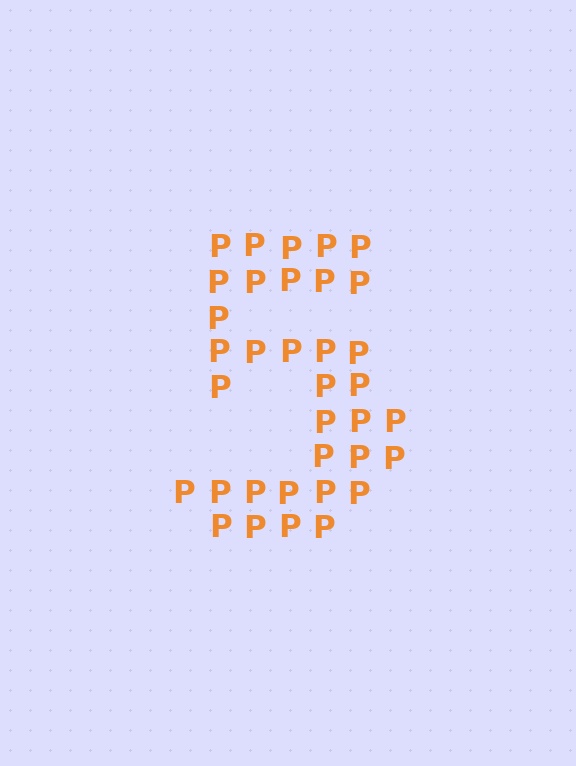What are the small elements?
The small elements are letter P's.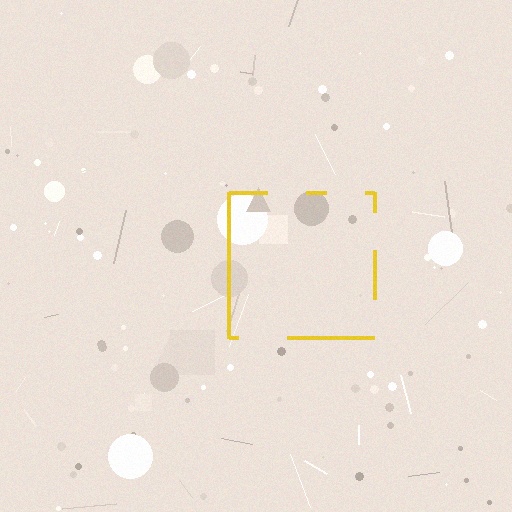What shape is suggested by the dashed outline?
The dashed outline suggests a square.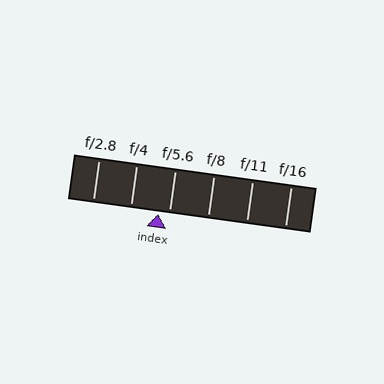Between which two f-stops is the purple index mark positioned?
The index mark is between f/4 and f/5.6.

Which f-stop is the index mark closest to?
The index mark is closest to f/5.6.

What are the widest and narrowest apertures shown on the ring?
The widest aperture shown is f/2.8 and the narrowest is f/16.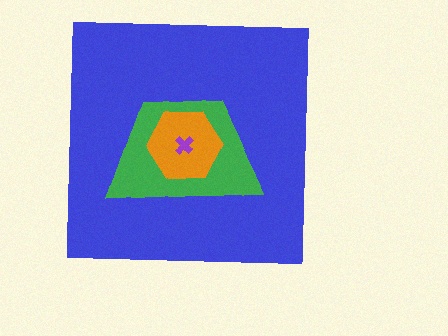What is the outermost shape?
The blue square.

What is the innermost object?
The purple cross.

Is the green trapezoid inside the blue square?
Yes.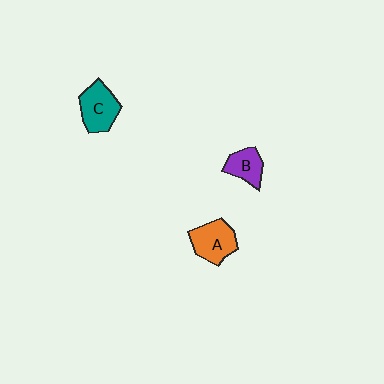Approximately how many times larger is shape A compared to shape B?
Approximately 1.4 times.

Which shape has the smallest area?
Shape B (purple).